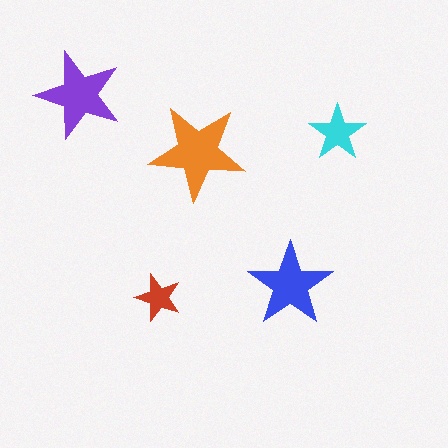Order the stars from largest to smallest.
the orange one, the purple one, the blue one, the cyan one, the red one.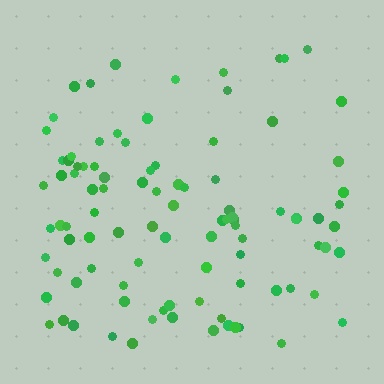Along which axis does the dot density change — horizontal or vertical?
Vertical.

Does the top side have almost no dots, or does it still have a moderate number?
Still a moderate number, just noticeably fewer than the bottom.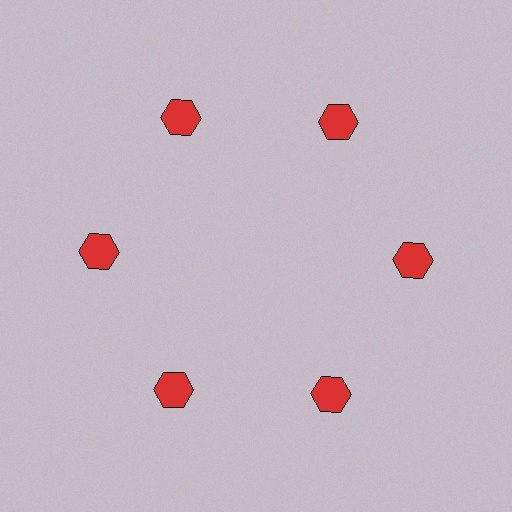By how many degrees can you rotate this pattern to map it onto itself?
The pattern maps onto itself every 60 degrees of rotation.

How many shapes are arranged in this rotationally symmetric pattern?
There are 6 shapes, arranged in 6 groups of 1.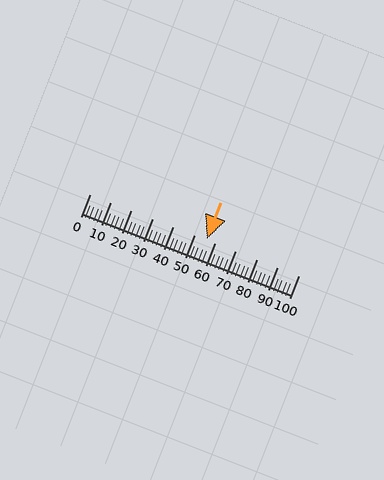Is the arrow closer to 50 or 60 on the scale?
The arrow is closer to 60.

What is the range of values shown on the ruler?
The ruler shows values from 0 to 100.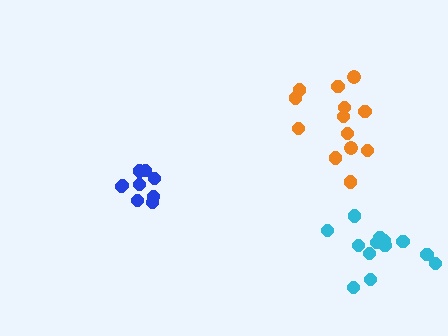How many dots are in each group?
Group 1: 9 dots, Group 2: 13 dots, Group 3: 13 dots (35 total).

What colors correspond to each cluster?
The clusters are colored: blue, orange, cyan.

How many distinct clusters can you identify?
There are 3 distinct clusters.